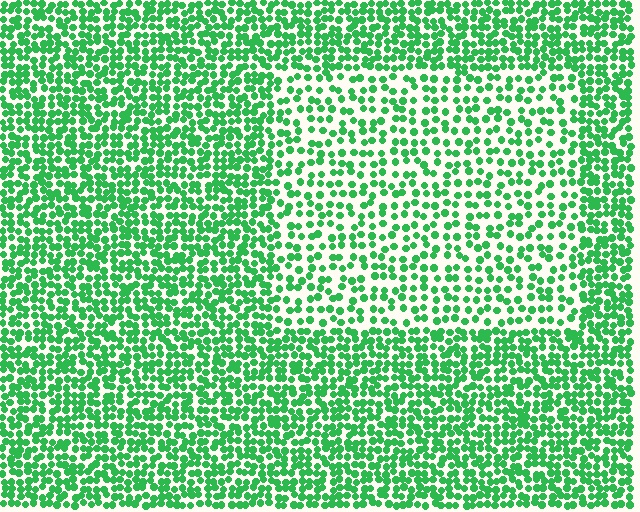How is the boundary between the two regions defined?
The boundary is defined by a change in element density (approximately 1.8x ratio). All elements are the same color, size, and shape.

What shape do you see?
I see a rectangle.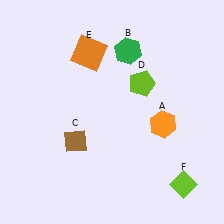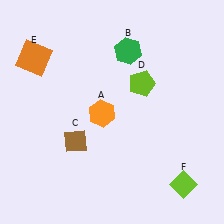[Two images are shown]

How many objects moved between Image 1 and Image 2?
2 objects moved between the two images.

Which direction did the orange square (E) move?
The orange square (E) moved left.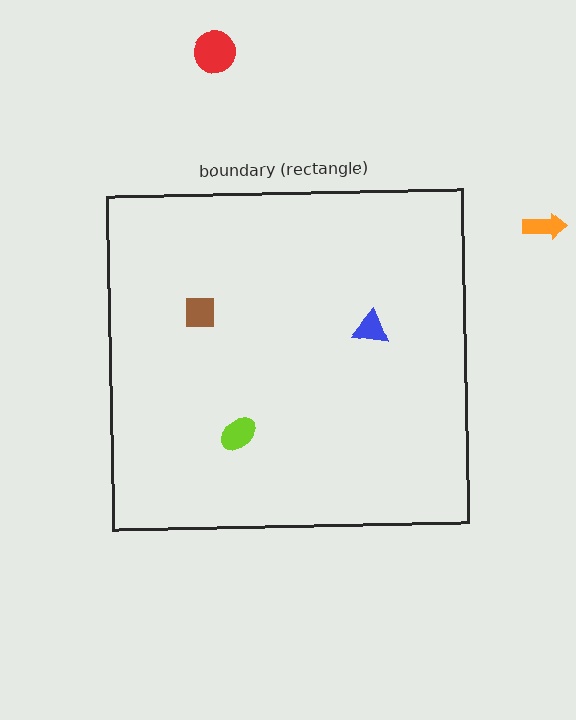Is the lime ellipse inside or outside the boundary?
Inside.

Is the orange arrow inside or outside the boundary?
Outside.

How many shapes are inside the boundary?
3 inside, 2 outside.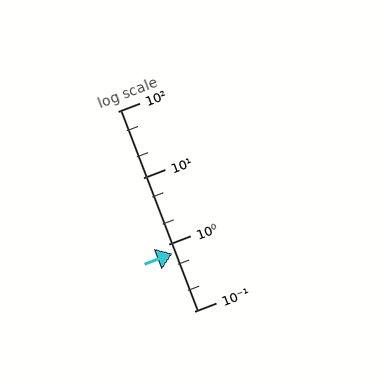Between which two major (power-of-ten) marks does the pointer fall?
The pointer is between 0.1 and 1.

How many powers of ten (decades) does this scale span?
The scale spans 3 decades, from 0.1 to 100.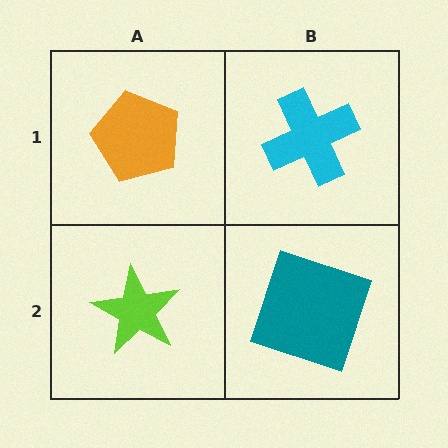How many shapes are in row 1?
2 shapes.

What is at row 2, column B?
A teal square.